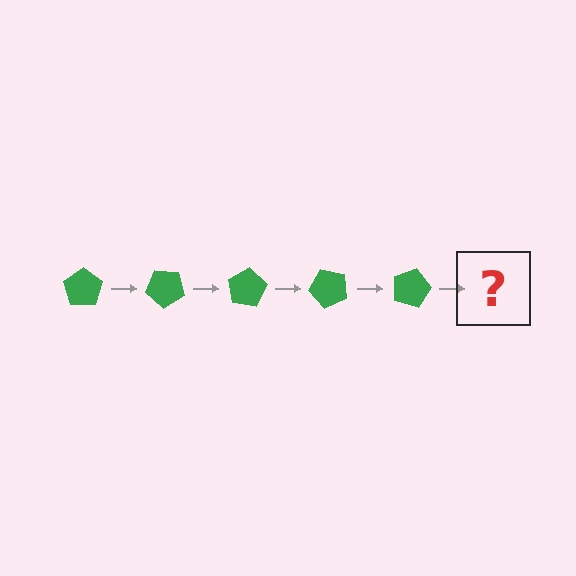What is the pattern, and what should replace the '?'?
The pattern is that the pentagon rotates 40 degrees each step. The '?' should be a green pentagon rotated 200 degrees.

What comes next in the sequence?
The next element should be a green pentagon rotated 200 degrees.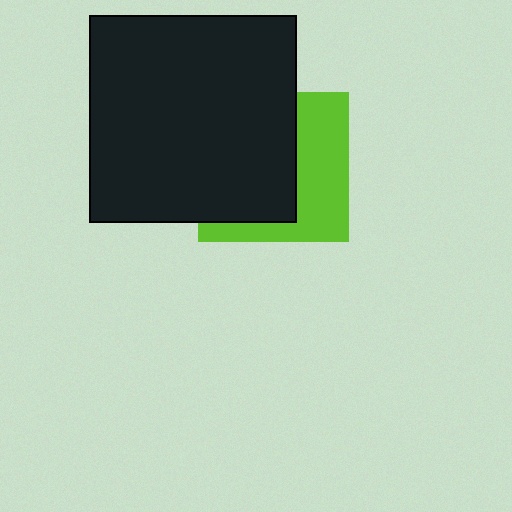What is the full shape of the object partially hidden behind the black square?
The partially hidden object is a lime square.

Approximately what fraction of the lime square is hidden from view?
Roughly 58% of the lime square is hidden behind the black square.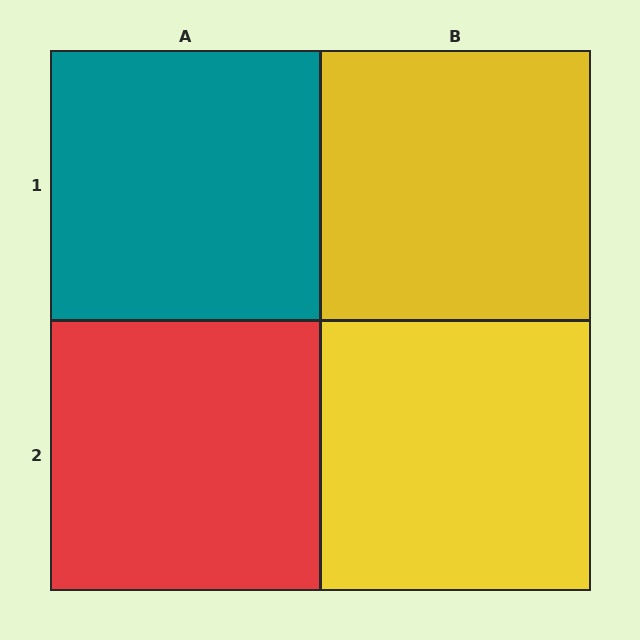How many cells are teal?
1 cell is teal.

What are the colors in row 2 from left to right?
Red, yellow.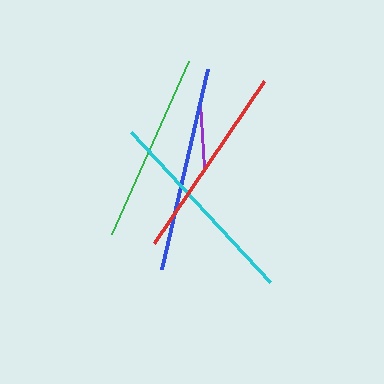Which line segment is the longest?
The blue line is the longest at approximately 205 pixels.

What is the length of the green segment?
The green segment is approximately 189 pixels long.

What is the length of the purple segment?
The purple segment is approximately 65 pixels long.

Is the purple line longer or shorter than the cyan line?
The cyan line is longer than the purple line.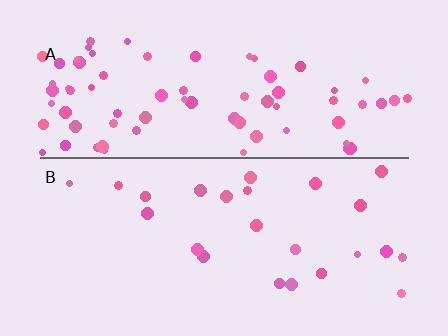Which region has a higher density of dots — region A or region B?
A (the top).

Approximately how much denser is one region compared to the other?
Approximately 3.1× — region A over region B.